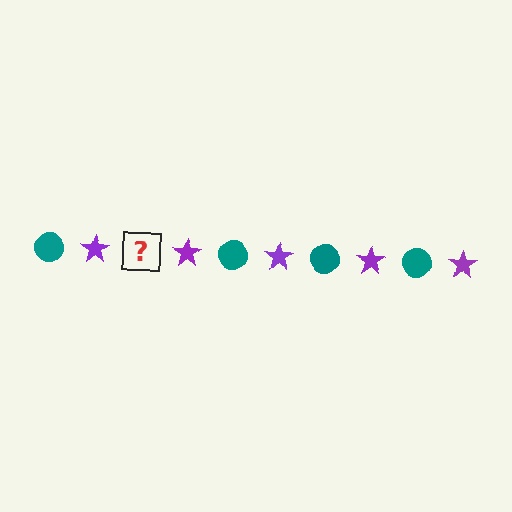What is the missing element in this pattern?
The missing element is a teal circle.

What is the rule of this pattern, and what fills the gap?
The rule is that the pattern alternates between teal circle and purple star. The gap should be filled with a teal circle.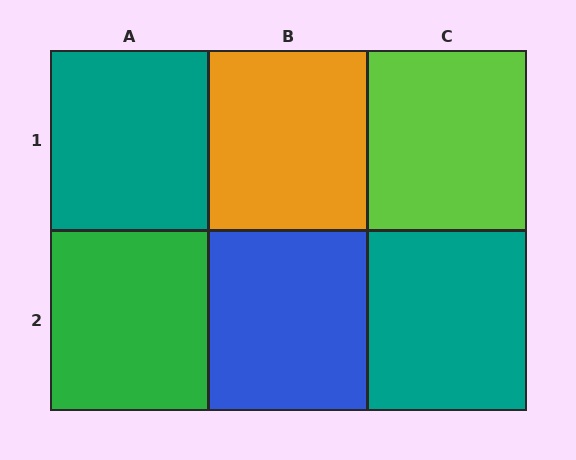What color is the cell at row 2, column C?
Teal.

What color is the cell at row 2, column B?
Blue.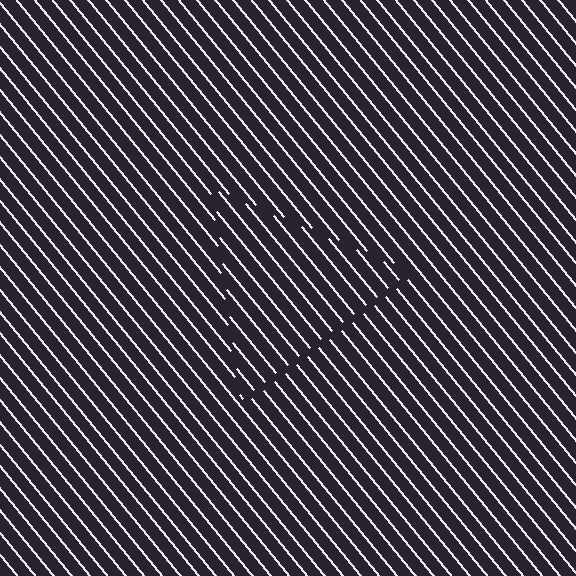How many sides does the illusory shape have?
3 sides — the line-ends trace a triangle.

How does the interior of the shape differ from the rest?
The interior of the shape contains the same grating, shifted by half a period — the contour is defined by the phase discontinuity where line-ends from the inner and outer gratings abut.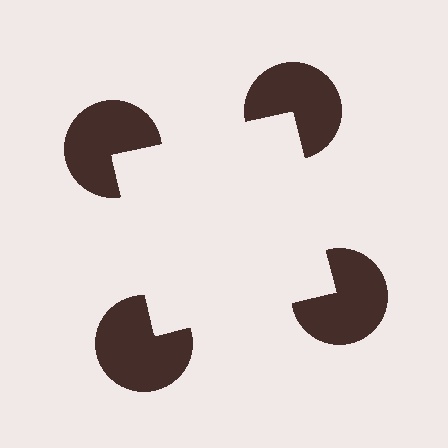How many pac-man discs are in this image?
There are 4 — one at each vertex of the illusory square.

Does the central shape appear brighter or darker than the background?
It typically appears slightly brighter than the background, even though no actual brightness change is drawn.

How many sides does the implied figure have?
4 sides.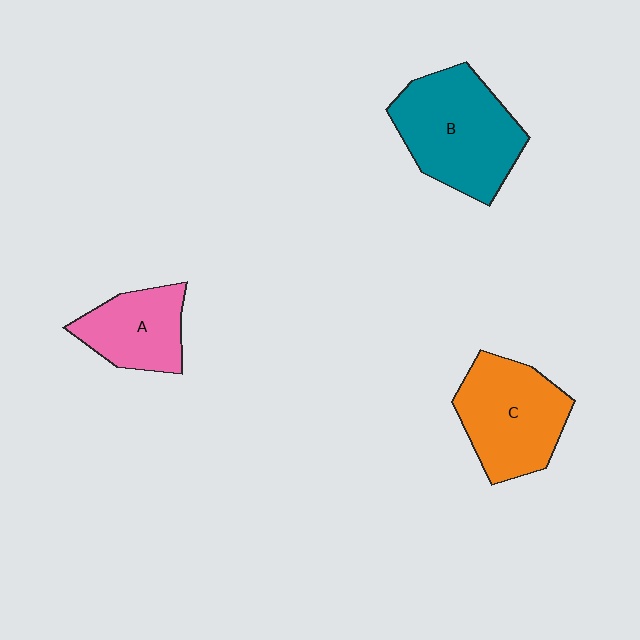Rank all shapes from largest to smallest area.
From largest to smallest: B (teal), C (orange), A (pink).